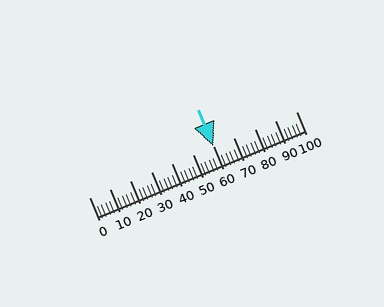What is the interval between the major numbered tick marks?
The major tick marks are spaced 10 units apart.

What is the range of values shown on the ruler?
The ruler shows values from 0 to 100.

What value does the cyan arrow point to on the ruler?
The cyan arrow points to approximately 60.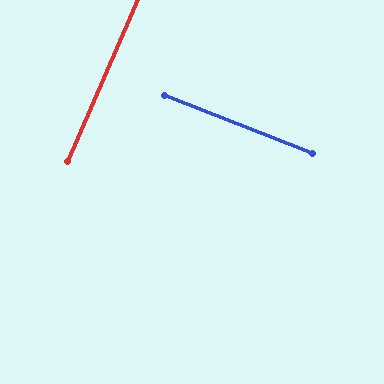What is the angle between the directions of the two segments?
Approximately 88 degrees.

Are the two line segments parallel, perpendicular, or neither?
Perpendicular — they meet at approximately 88°.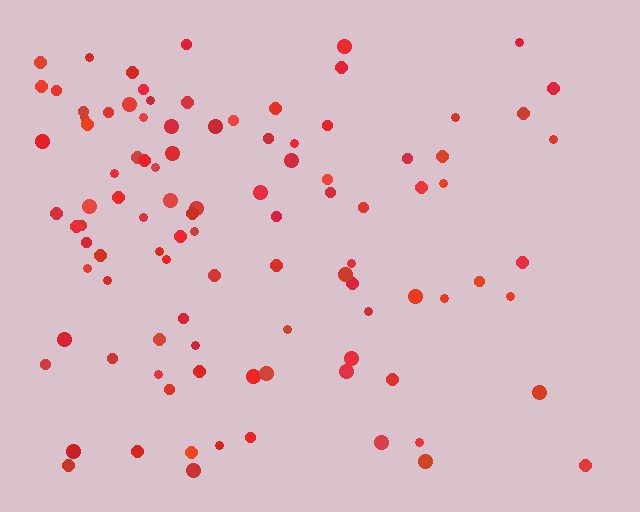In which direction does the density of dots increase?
From right to left, with the left side densest.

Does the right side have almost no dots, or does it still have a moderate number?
Still a moderate number, just noticeably fewer than the left.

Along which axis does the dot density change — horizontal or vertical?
Horizontal.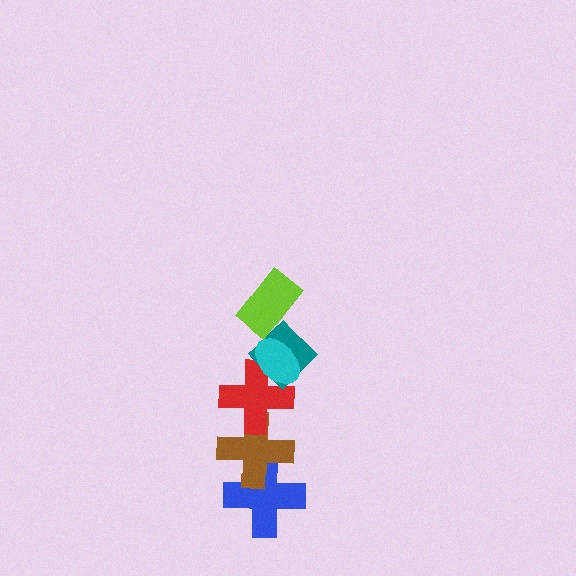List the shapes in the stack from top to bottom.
From top to bottom: the lime rectangle, the cyan ellipse, the teal diamond, the red cross, the brown cross, the blue cross.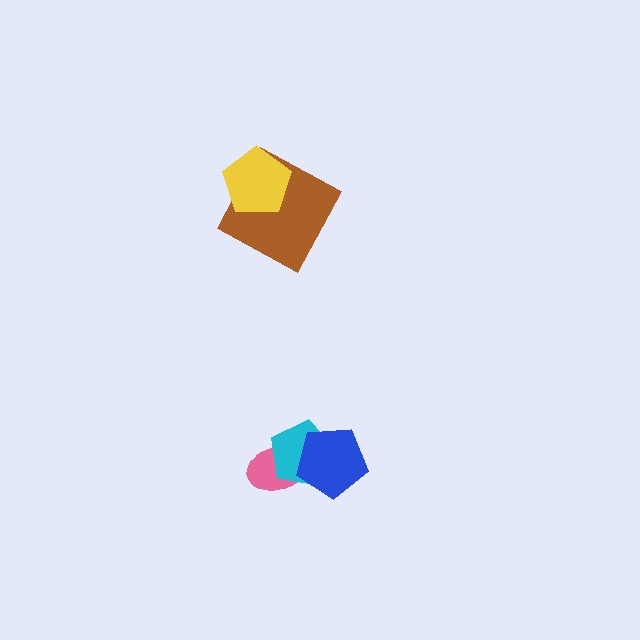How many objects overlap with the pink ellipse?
2 objects overlap with the pink ellipse.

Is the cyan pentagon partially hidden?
Yes, it is partially covered by another shape.